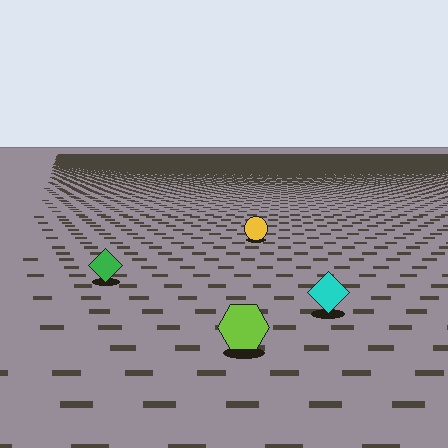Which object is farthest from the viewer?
The yellow circle is farthest from the viewer. It appears smaller and the ground texture around it is denser.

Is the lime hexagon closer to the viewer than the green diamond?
Yes. The lime hexagon is closer — you can tell from the texture gradient: the ground texture is coarser near it.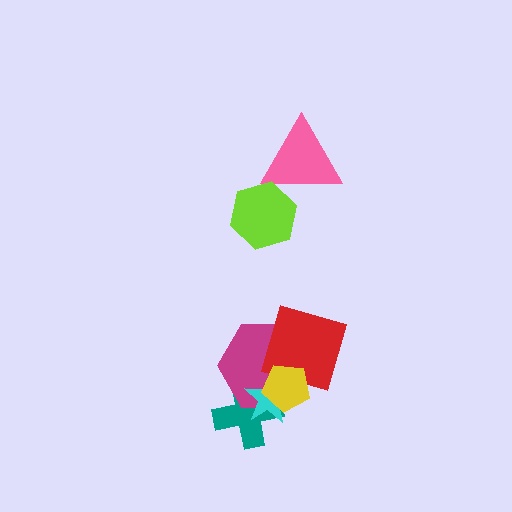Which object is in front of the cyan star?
The yellow pentagon is in front of the cyan star.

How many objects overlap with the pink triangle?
1 object overlaps with the pink triangle.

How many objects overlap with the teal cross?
3 objects overlap with the teal cross.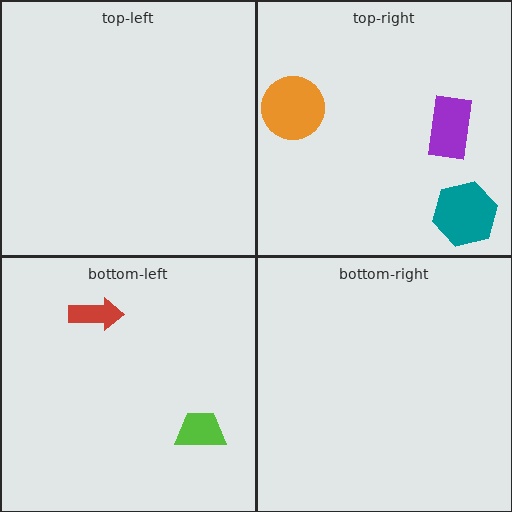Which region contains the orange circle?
The top-right region.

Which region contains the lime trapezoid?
The bottom-left region.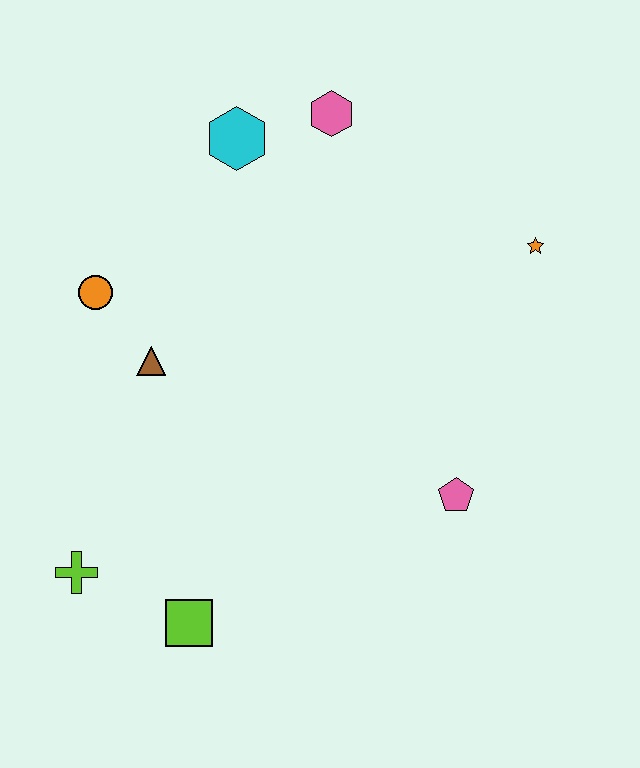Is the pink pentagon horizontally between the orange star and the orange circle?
Yes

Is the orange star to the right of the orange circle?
Yes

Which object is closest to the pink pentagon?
The orange star is closest to the pink pentagon.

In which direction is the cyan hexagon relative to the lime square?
The cyan hexagon is above the lime square.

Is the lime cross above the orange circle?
No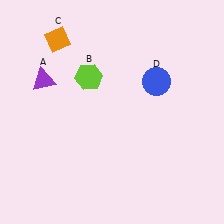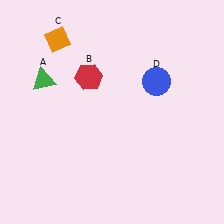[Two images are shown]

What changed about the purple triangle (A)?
In Image 1, A is purple. In Image 2, it changed to green.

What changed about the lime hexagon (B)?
In Image 1, B is lime. In Image 2, it changed to red.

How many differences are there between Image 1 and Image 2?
There are 2 differences between the two images.